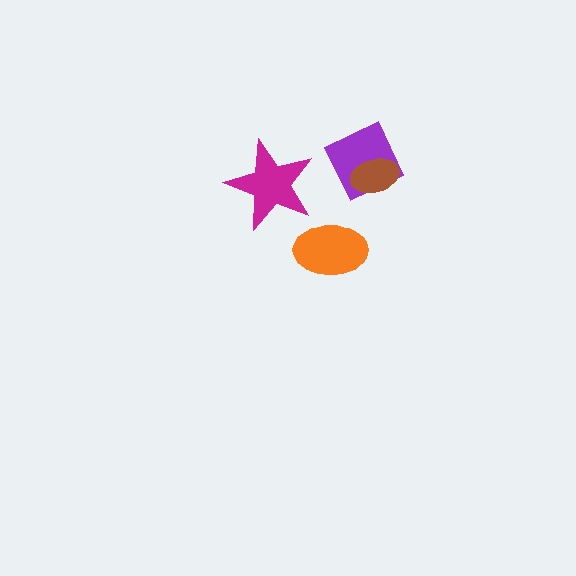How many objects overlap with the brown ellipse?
1 object overlaps with the brown ellipse.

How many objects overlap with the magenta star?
0 objects overlap with the magenta star.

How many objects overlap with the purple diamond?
1 object overlaps with the purple diamond.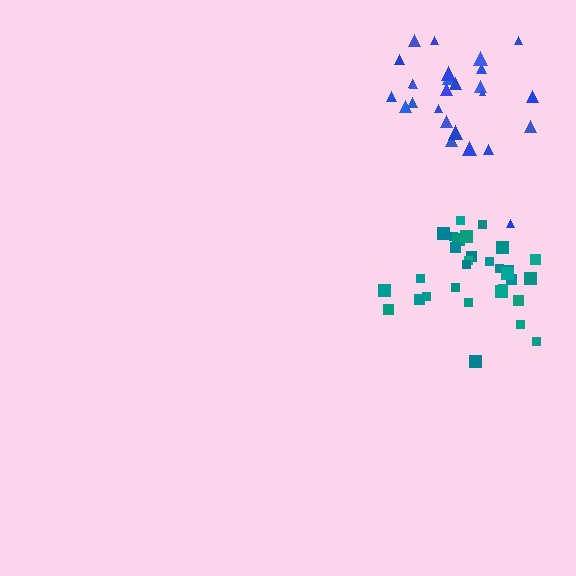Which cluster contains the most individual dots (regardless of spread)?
Teal (31).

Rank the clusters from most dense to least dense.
teal, blue.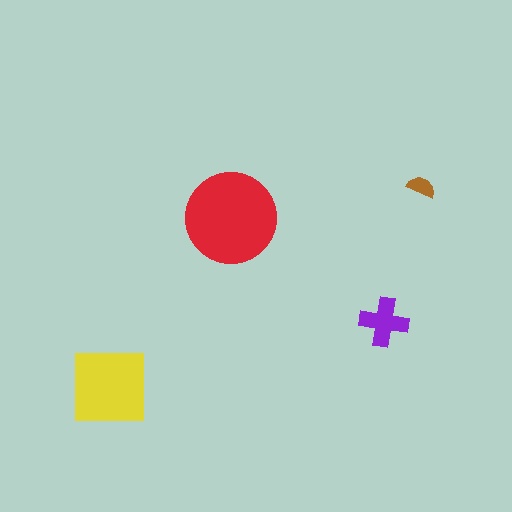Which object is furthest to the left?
The yellow square is leftmost.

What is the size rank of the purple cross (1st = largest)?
3rd.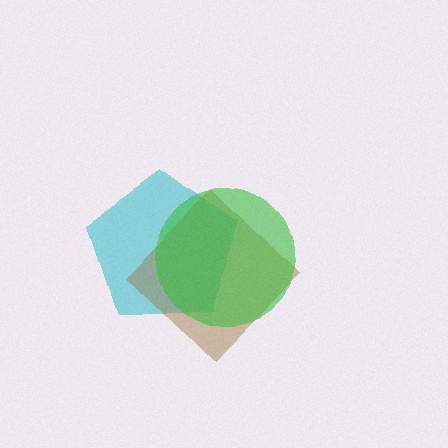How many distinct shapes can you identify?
There are 3 distinct shapes: a cyan pentagon, a brown diamond, a green circle.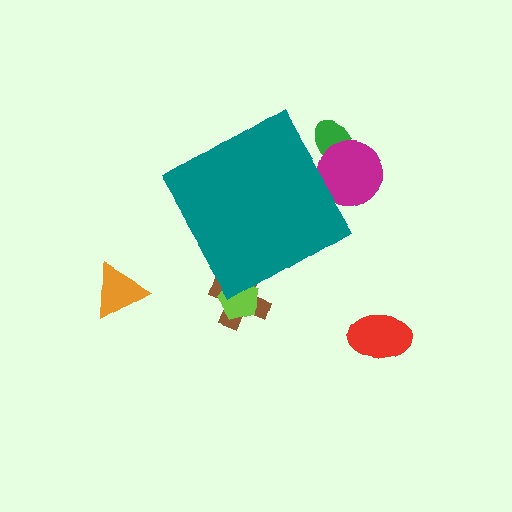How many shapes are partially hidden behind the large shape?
4 shapes are partially hidden.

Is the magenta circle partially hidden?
Yes, the magenta circle is partially hidden behind the teal diamond.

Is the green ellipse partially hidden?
Yes, the green ellipse is partially hidden behind the teal diamond.